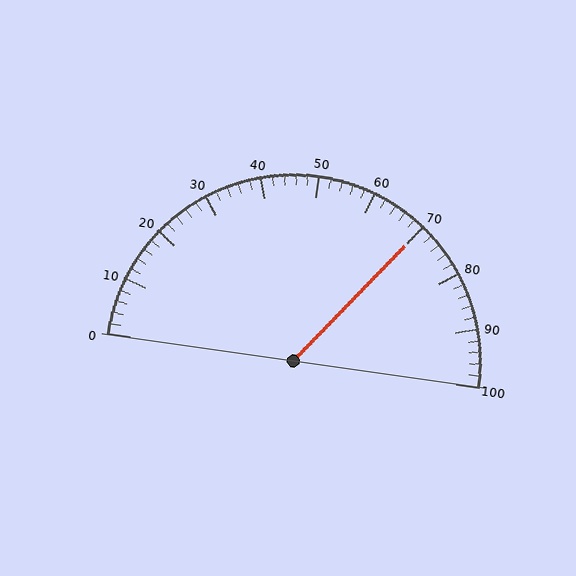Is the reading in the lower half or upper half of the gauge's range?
The reading is in the upper half of the range (0 to 100).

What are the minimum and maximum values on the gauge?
The gauge ranges from 0 to 100.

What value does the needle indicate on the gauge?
The needle indicates approximately 70.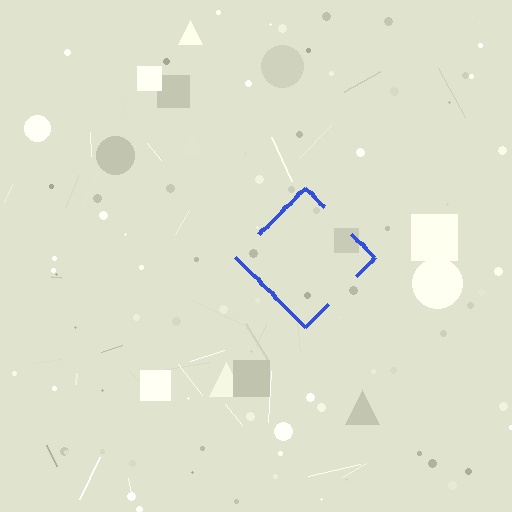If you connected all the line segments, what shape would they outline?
They would outline a diamond.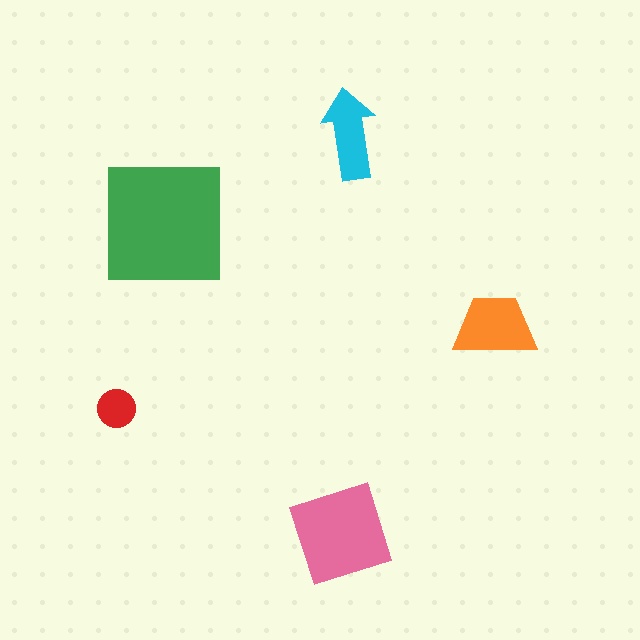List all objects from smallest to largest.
The red circle, the cyan arrow, the orange trapezoid, the pink diamond, the green square.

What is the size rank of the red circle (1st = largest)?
5th.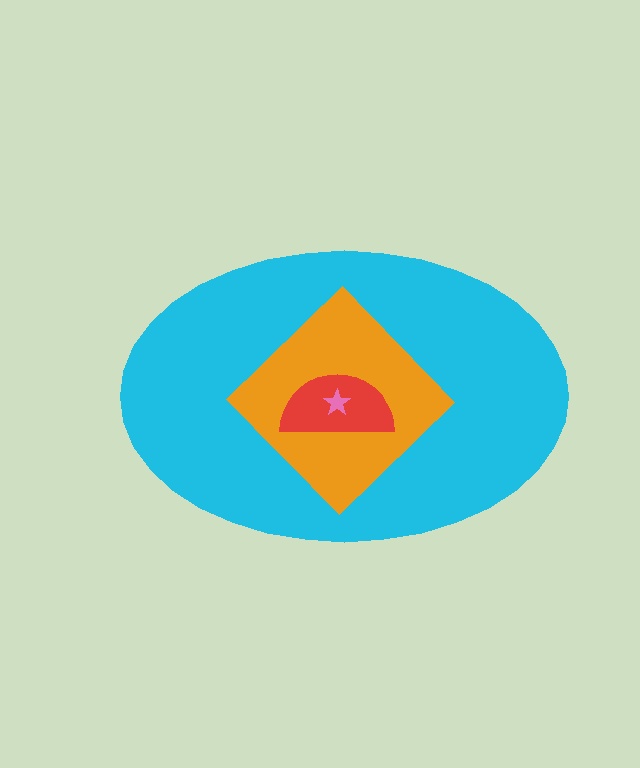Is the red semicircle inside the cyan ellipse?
Yes.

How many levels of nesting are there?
4.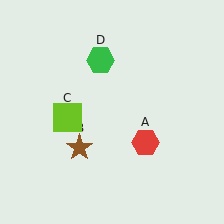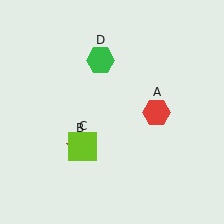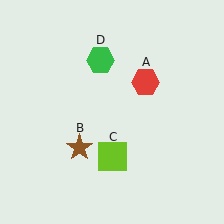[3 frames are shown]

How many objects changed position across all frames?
2 objects changed position: red hexagon (object A), lime square (object C).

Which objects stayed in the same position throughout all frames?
Brown star (object B) and green hexagon (object D) remained stationary.